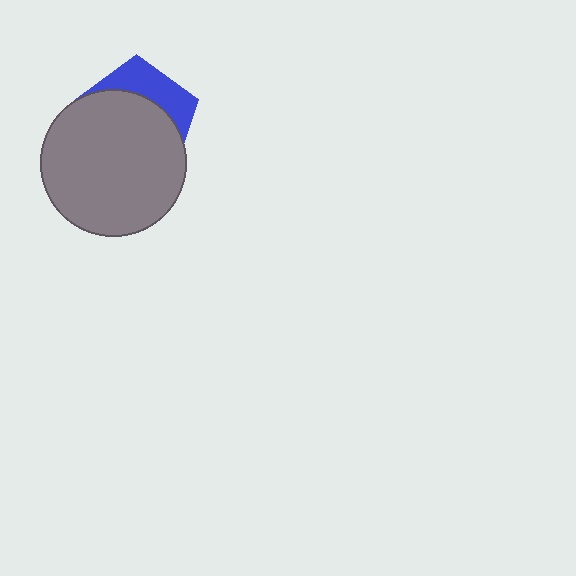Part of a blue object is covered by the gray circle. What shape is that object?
It is a pentagon.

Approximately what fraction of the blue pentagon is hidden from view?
Roughly 69% of the blue pentagon is hidden behind the gray circle.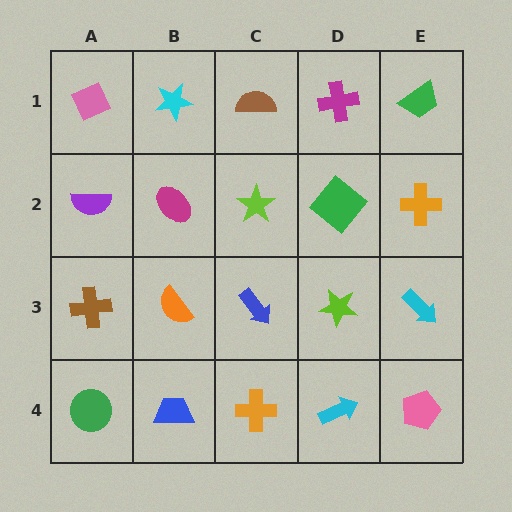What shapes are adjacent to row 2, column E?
A green trapezoid (row 1, column E), a cyan arrow (row 3, column E), a green diamond (row 2, column D).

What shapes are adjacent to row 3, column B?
A magenta ellipse (row 2, column B), a blue trapezoid (row 4, column B), a brown cross (row 3, column A), a blue arrow (row 3, column C).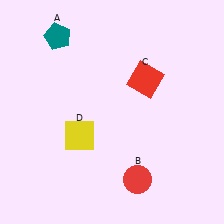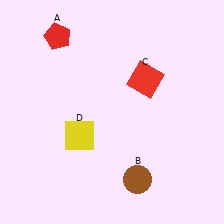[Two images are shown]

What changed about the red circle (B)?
In Image 1, B is red. In Image 2, it changed to brown.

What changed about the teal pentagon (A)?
In Image 1, A is teal. In Image 2, it changed to red.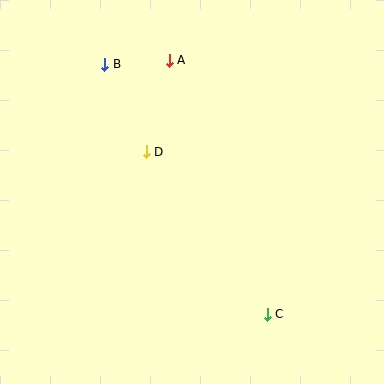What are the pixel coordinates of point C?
Point C is at (267, 314).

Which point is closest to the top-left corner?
Point B is closest to the top-left corner.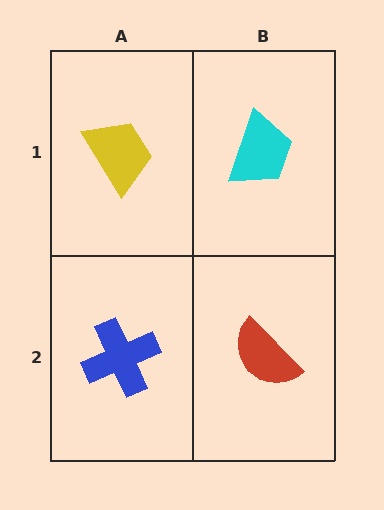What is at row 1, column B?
A cyan trapezoid.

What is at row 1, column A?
A yellow trapezoid.